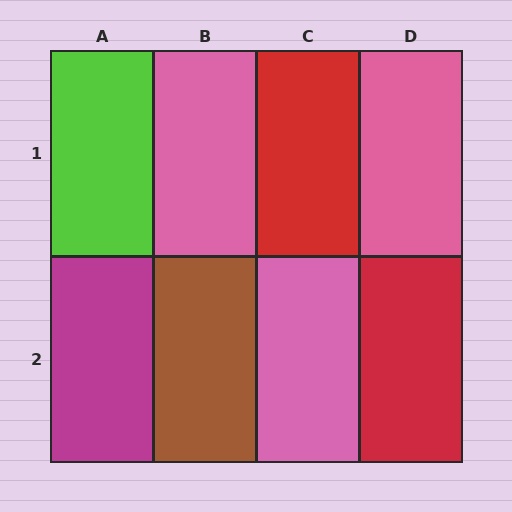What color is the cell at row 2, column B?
Brown.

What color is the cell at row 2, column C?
Pink.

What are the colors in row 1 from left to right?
Lime, pink, red, pink.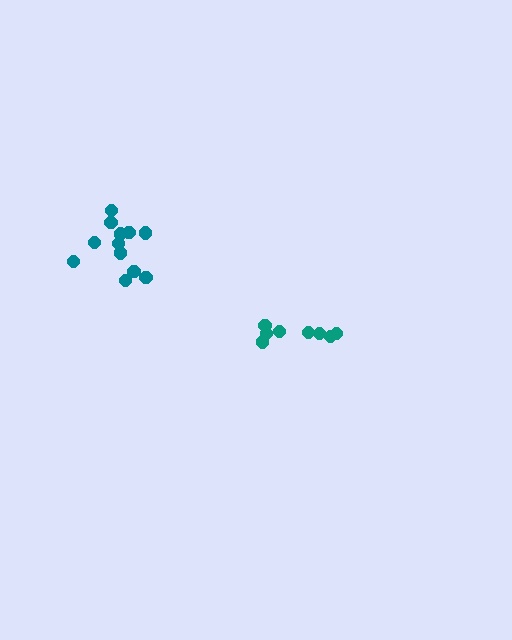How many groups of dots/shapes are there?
There are 2 groups.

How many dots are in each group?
Group 1: 12 dots, Group 2: 8 dots (20 total).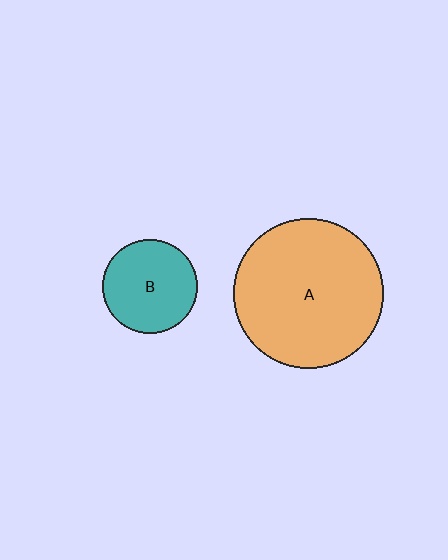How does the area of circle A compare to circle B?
Approximately 2.5 times.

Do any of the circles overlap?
No, none of the circles overlap.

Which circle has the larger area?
Circle A (orange).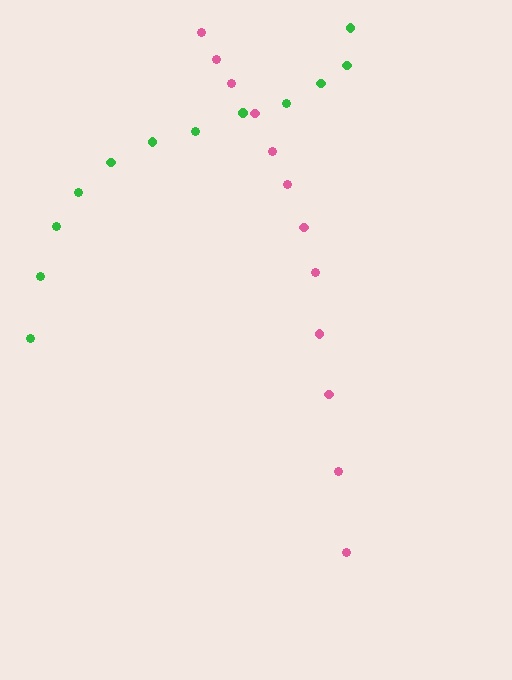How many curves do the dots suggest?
There are 2 distinct paths.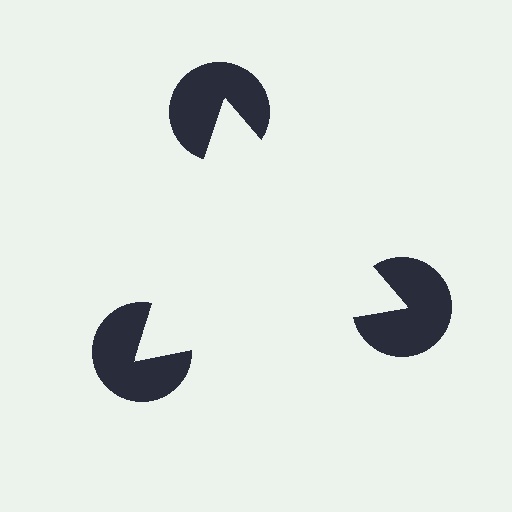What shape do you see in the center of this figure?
An illusory triangle — its edges are inferred from the aligned wedge cuts in the pac-man discs, not physically drawn.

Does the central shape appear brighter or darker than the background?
It typically appears slightly brighter than the background, even though no actual brightness change is drawn.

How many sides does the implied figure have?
3 sides.